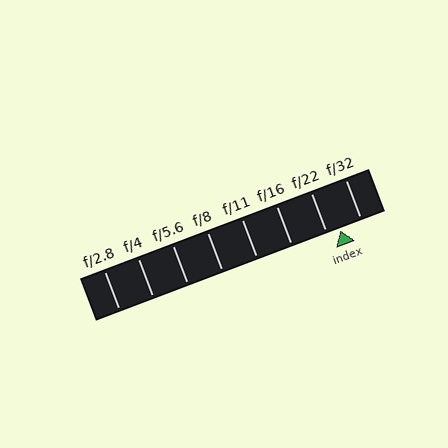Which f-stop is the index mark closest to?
The index mark is closest to f/22.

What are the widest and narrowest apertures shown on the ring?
The widest aperture shown is f/2.8 and the narrowest is f/32.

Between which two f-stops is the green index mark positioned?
The index mark is between f/22 and f/32.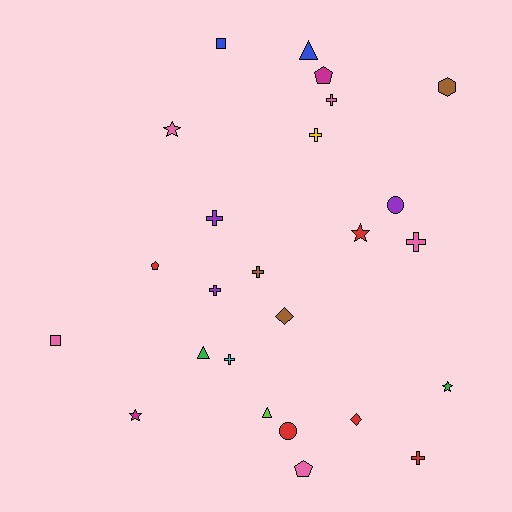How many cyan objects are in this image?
There is 1 cyan object.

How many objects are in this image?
There are 25 objects.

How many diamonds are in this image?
There are 2 diamonds.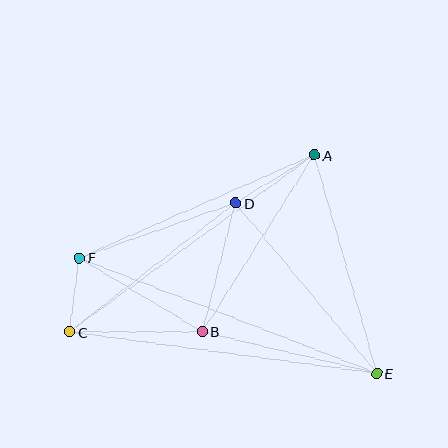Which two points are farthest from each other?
Points E and F are farthest from each other.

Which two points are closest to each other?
Points C and F are closest to each other.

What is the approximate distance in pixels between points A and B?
The distance between A and B is approximately 209 pixels.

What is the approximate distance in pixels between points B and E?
The distance between B and E is approximately 179 pixels.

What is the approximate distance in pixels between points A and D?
The distance between A and D is approximately 92 pixels.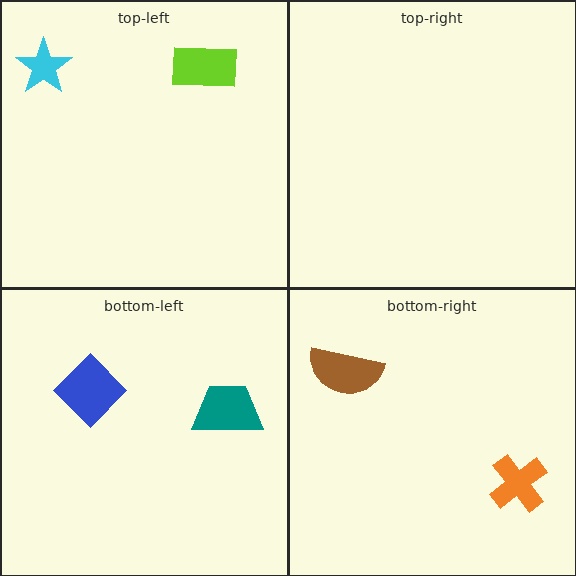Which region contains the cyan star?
The top-left region.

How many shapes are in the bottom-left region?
2.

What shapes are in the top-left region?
The lime rectangle, the cyan star.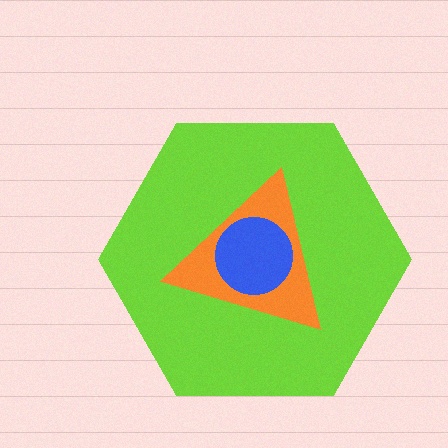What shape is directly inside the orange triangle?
The blue circle.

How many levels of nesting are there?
3.